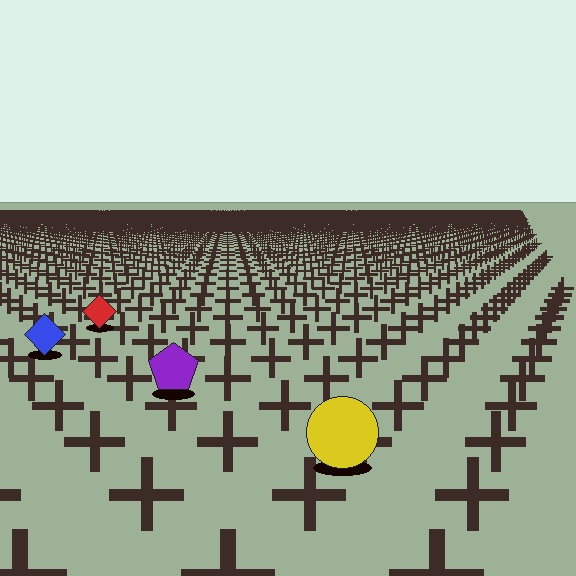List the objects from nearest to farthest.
From nearest to farthest: the yellow circle, the purple pentagon, the blue diamond, the red diamond.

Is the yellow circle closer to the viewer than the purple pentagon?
Yes. The yellow circle is closer — you can tell from the texture gradient: the ground texture is coarser near it.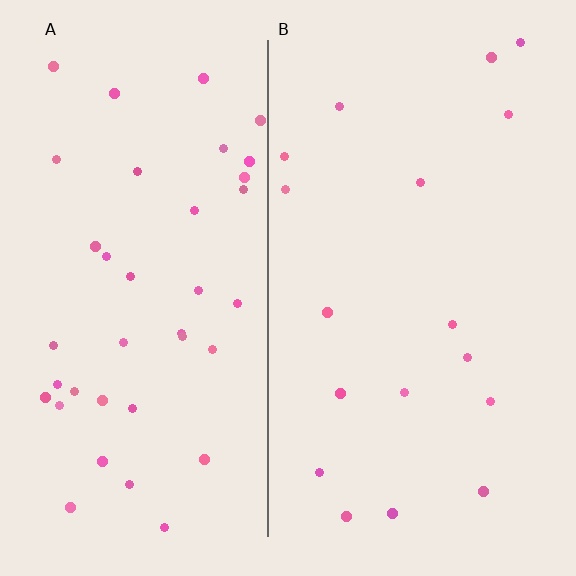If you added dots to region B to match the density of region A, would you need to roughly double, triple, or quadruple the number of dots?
Approximately double.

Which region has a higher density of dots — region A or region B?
A (the left).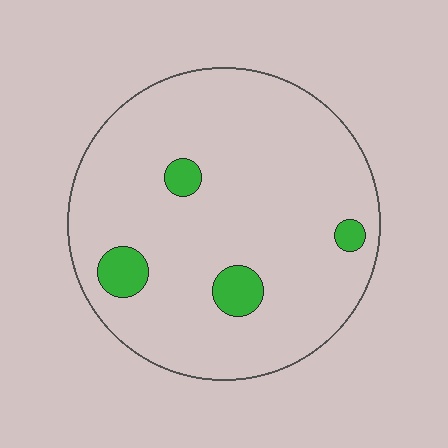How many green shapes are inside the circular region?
4.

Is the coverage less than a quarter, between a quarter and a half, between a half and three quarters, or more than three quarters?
Less than a quarter.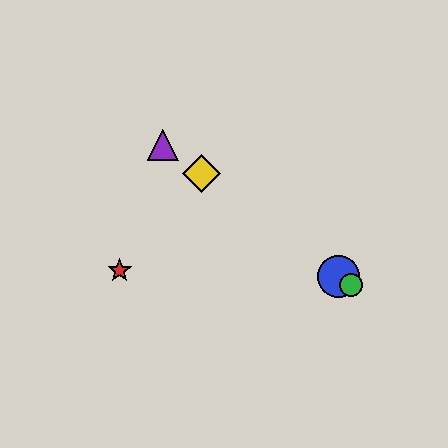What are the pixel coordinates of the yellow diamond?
The yellow diamond is at (202, 174).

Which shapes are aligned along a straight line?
The blue circle, the green circle, the yellow diamond, the purple triangle are aligned along a straight line.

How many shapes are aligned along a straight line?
4 shapes (the blue circle, the green circle, the yellow diamond, the purple triangle) are aligned along a straight line.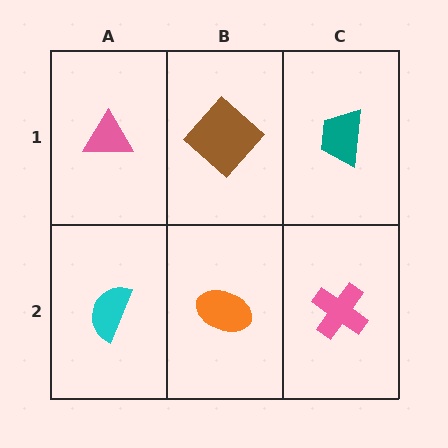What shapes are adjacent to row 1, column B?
An orange ellipse (row 2, column B), a pink triangle (row 1, column A), a teal trapezoid (row 1, column C).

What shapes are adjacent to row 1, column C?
A pink cross (row 2, column C), a brown diamond (row 1, column B).